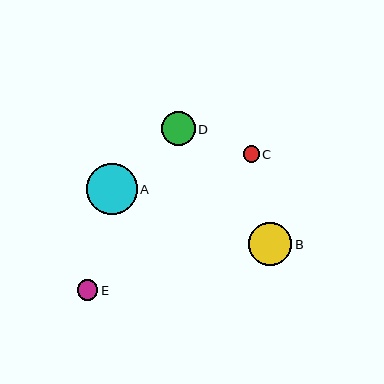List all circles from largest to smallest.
From largest to smallest: A, B, D, E, C.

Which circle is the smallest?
Circle C is the smallest with a size of approximately 16 pixels.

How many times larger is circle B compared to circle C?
Circle B is approximately 2.7 times the size of circle C.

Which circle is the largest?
Circle A is the largest with a size of approximately 51 pixels.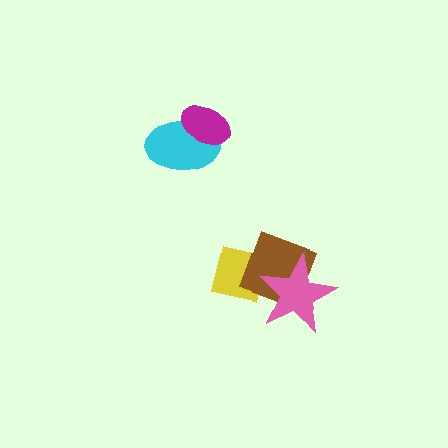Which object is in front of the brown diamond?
The pink star is in front of the brown diamond.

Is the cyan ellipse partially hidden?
Yes, it is partially covered by another shape.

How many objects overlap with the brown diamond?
2 objects overlap with the brown diamond.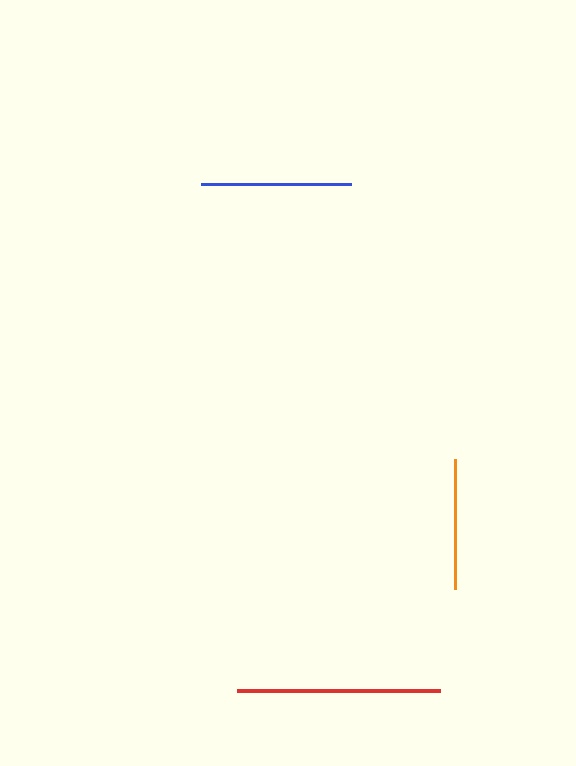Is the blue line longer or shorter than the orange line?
The blue line is longer than the orange line.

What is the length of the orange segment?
The orange segment is approximately 130 pixels long.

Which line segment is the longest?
The red line is the longest at approximately 203 pixels.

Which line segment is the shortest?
The orange line is the shortest at approximately 130 pixels.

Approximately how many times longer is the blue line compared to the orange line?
The blue line is approximately 1.1 times the length of the orange line.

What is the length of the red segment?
The red segment is approximately 203 pixels long.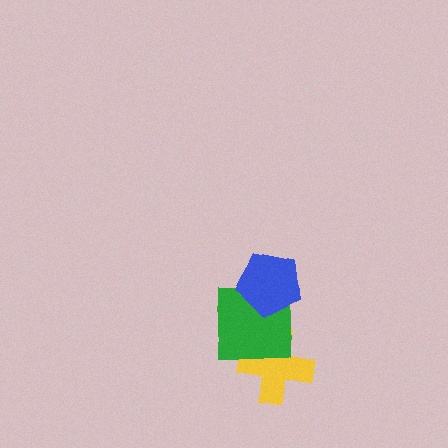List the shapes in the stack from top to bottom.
From top to bottom: the blue pentagon, the green square, the yellow cross.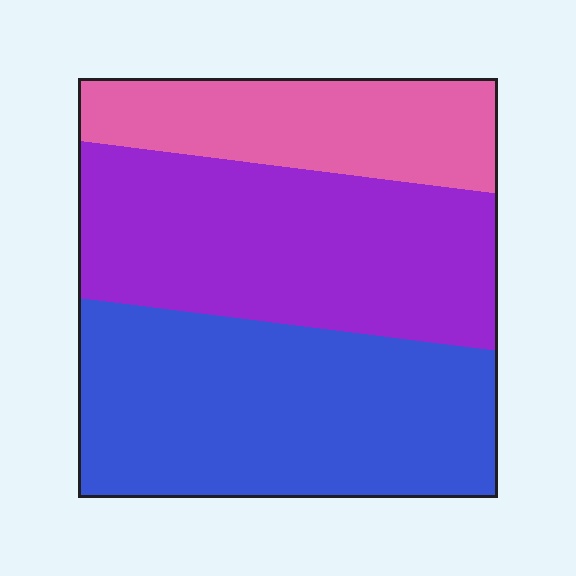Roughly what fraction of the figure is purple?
Purple covers 37% of the figure.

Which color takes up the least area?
Pink, at roughly 20%.